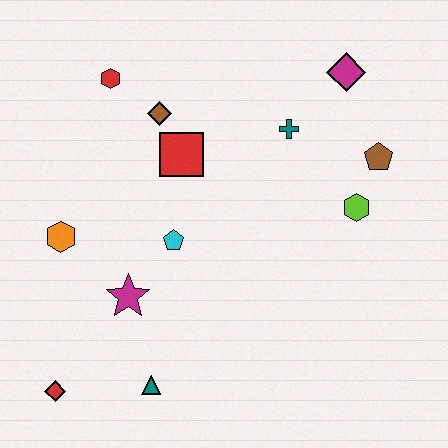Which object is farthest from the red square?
The red diamond is farthest from the red square.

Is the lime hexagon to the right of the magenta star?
Yes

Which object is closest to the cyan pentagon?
The magenta star is closest to the cyan pentagon.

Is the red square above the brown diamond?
No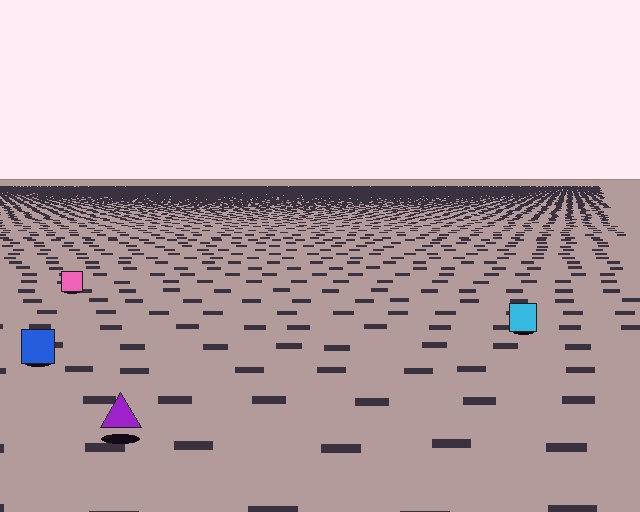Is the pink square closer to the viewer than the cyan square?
No. The cyan square is closer — you can tell from the texture gradient: the ground texture is coarser near it.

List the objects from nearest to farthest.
From nearest to farthest: the purple triangle, the blue square, the cyan square, the pink square.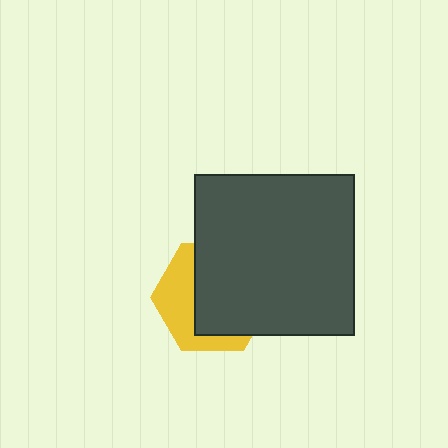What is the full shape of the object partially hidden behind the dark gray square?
The partially hidden object is a yellow hexagon.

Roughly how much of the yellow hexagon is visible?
A small part of it is visible (roughly 38%).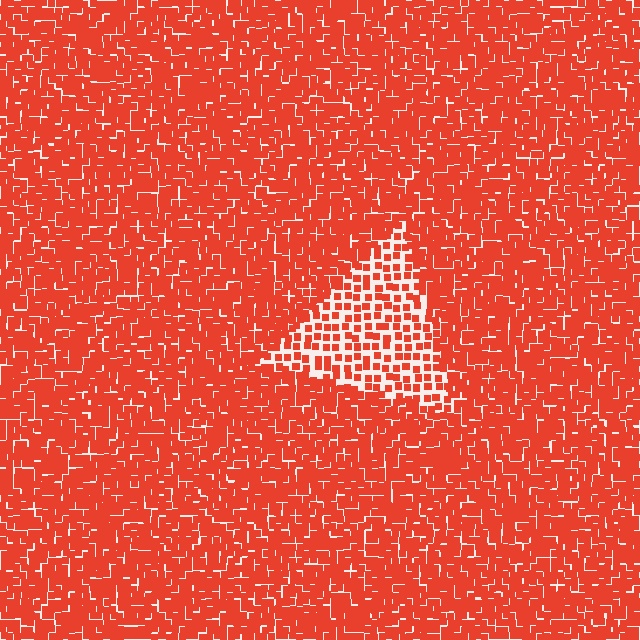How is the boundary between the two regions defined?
The boundary is defined by a change in element density (approximately 2.1x ratio). All elements are the same color, size, and shape.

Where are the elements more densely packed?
The elements are more densely packed outside the triangle boundary.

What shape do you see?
I see a triangle.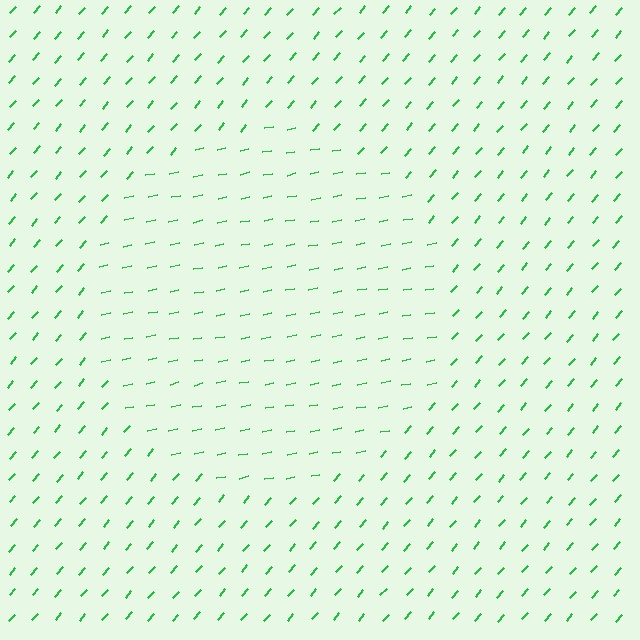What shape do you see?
I see a circle.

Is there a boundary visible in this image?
Yes, there is a texture boundary formed by a change in line orientation.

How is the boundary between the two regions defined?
The boundary is defined purely by a change in line orientation (approximately 37 degrees difference). All lines are the same color and thickness.